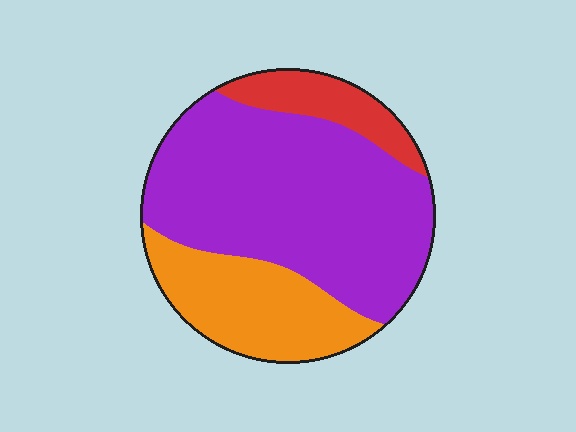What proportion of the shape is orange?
Orange takes up about one quarter (1/4) of the shape.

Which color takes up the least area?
Red, at roughly 10%.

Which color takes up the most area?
Purple, at roughly 65%.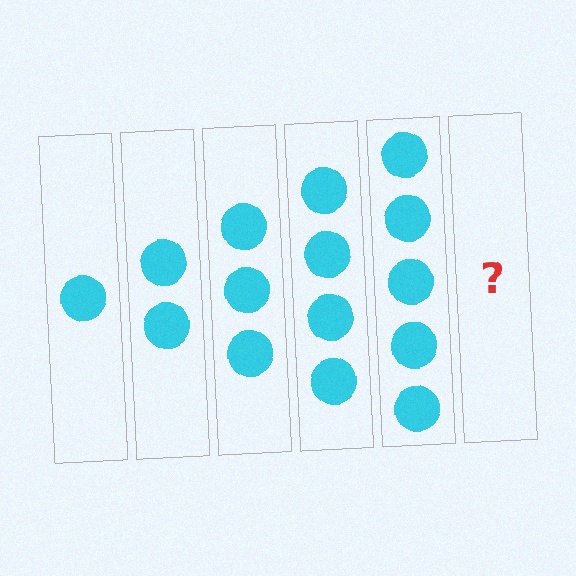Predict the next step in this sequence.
The next step is 6 circles.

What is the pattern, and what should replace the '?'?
The pattern is that each step adds one more circle. The '?' should be 6 circles.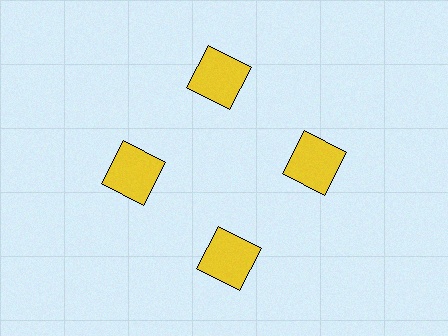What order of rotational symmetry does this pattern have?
This pattern has 4-fold rotational symmetry.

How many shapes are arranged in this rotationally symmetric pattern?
There are 4 shapes, arranged in 4 groups of 1.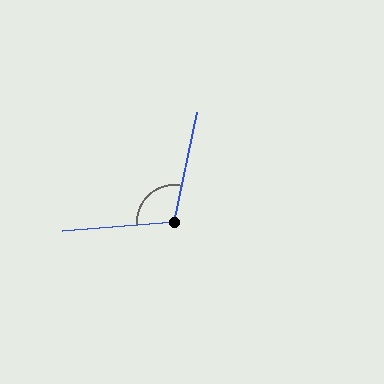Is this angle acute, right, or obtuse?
It is obtuse.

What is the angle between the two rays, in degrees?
Approximately 107 degrees.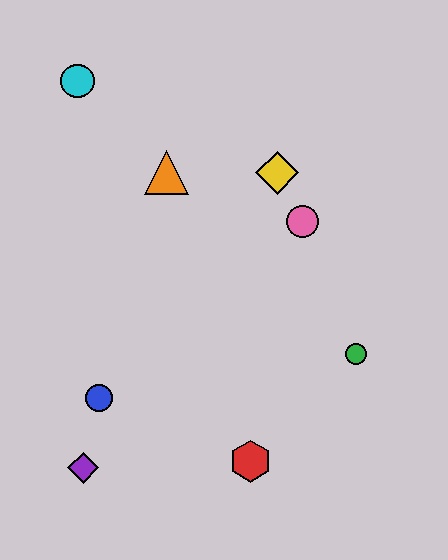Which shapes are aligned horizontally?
The yellow diamond, the orange triangle are aligned horizontally.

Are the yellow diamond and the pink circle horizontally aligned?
No, the yellow diamond is at y≈173 and the pink circle is at y≈222.